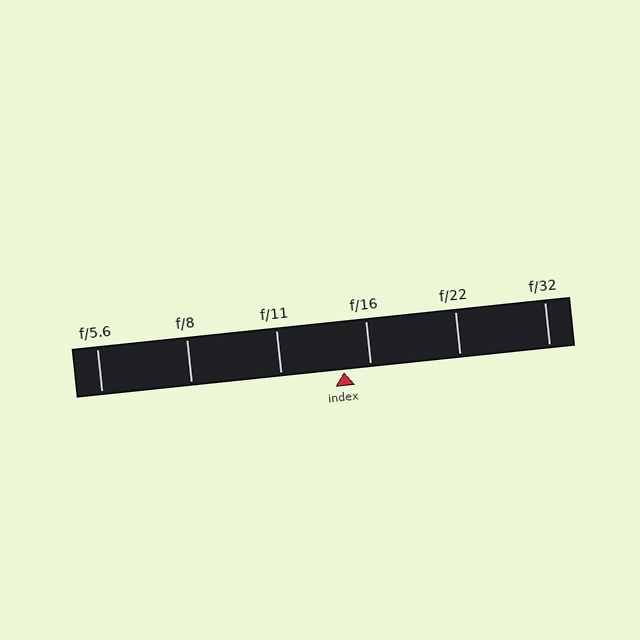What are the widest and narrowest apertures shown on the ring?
The widest aperture shown is f/5.6 and the narrowest is f/32.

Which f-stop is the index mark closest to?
The index mark is closest to f/16.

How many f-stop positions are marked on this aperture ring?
There are 6 f-stop positions marked.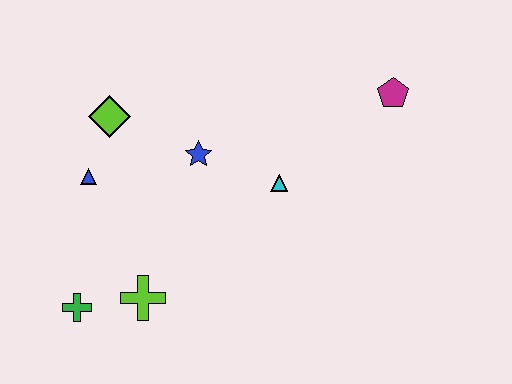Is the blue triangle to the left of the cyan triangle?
Yes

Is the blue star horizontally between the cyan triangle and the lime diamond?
Yes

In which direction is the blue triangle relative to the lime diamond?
The blue triangle is below the lime diamond.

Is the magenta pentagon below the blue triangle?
No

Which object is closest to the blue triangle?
The lime diamond is closest to the blue triangle.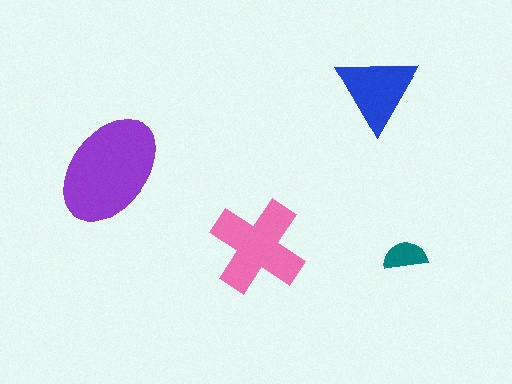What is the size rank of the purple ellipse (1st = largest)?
1st.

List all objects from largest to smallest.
The purple ellipse, the pink cross, the blue triangle, the teal semicircle.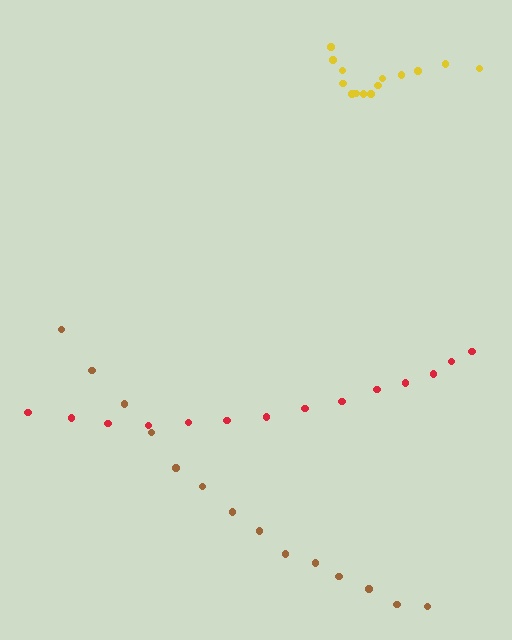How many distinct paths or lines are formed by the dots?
There are 3 distinct paths.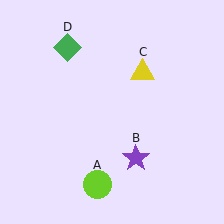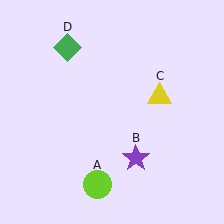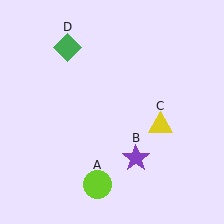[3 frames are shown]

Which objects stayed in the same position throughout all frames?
Lime circle (object A) and purple star (object B) and green diamond (object D) remained stationary.